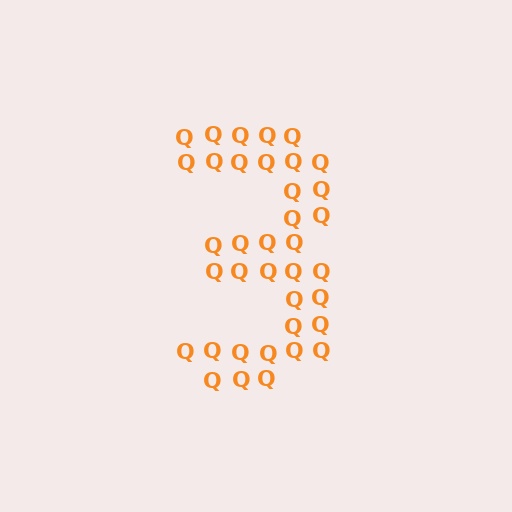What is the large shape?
The large shape is the digit 3.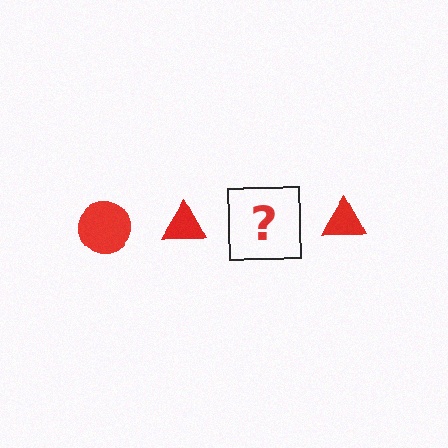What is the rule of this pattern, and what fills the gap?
The rule is that the pattern cycles through circle, triangle shapes in red. The gap should be filled with a red circle.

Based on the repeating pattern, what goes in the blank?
The blank should be a red circle.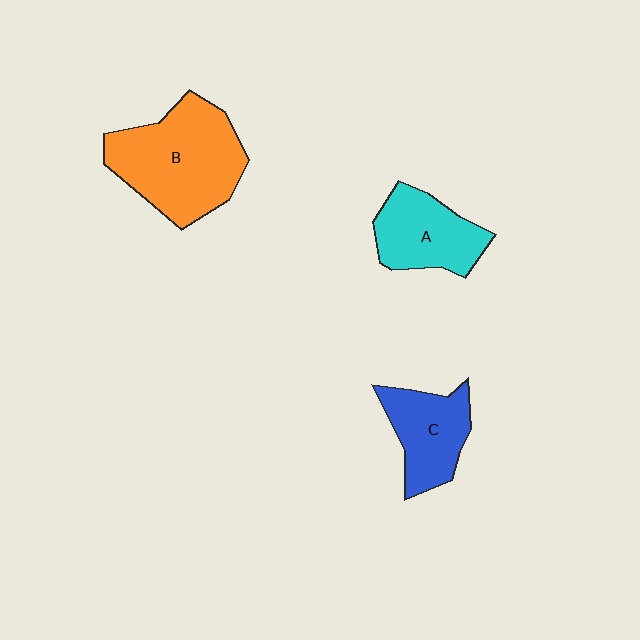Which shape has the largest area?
Shape B (orange).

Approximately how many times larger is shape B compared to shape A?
Approximately 1.6 times.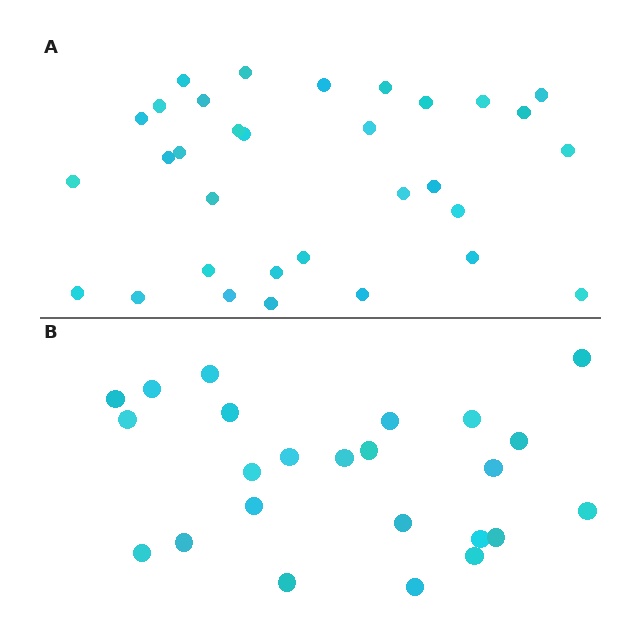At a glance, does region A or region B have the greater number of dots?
Region A (the top region) has more dots.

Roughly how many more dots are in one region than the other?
Region A has roughly 8 or so more dots than region B.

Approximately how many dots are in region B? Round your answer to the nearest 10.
About 20 dots. (The exact count is 24, which rounds to 20.)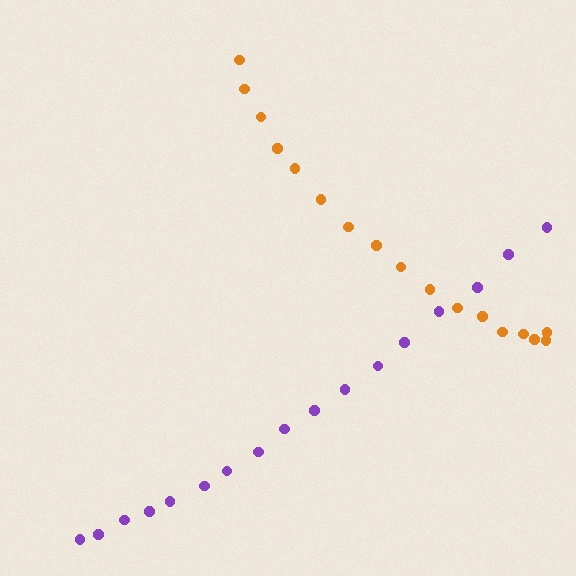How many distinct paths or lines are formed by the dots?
There are 2 distinct paths.